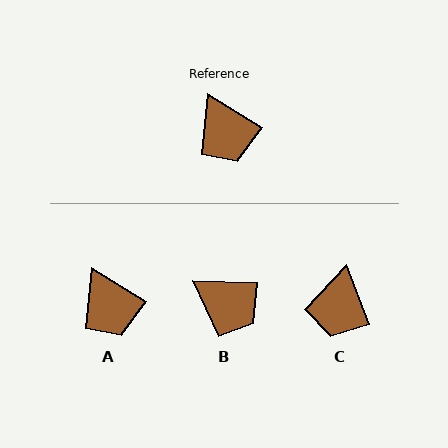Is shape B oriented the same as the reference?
No, it is off by about 30 degrees.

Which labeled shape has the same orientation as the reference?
A.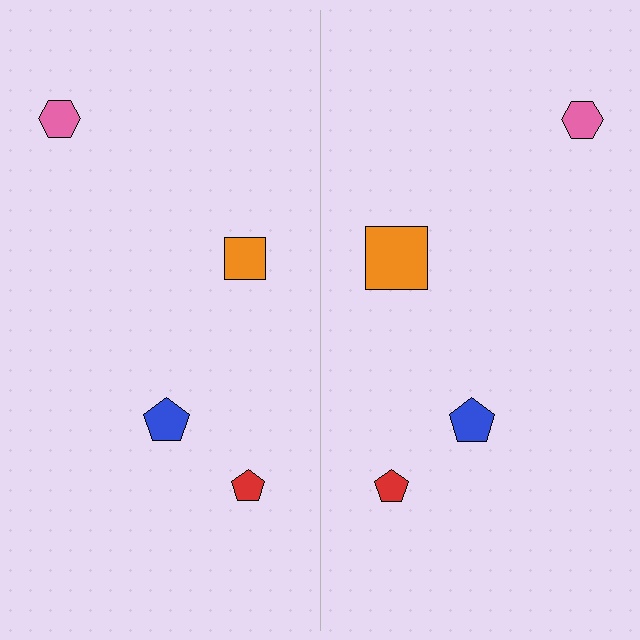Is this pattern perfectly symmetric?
No, the pattern is not perfectly symmetric. The orange square on the right side has a different size than its mirror counterpart.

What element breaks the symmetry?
The orange square on the right side has a different size than its mirror counterpart.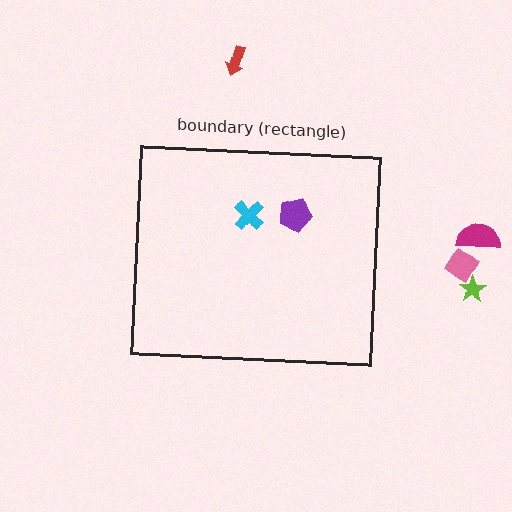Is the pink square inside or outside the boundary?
Outside.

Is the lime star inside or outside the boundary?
Outside.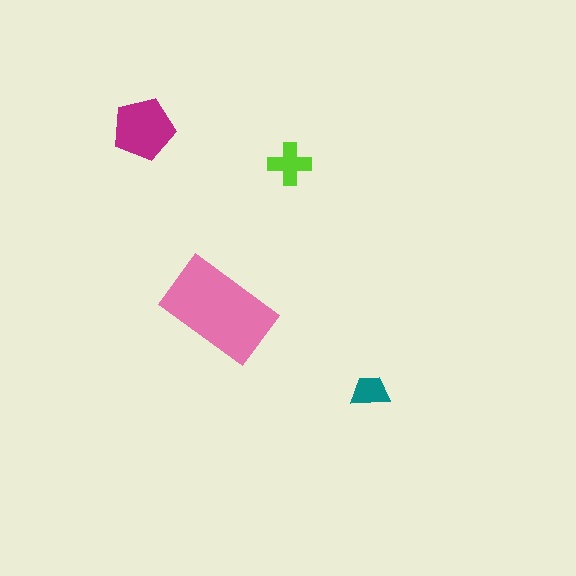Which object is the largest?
The pink rectangle.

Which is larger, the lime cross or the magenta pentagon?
The magenta pentagon.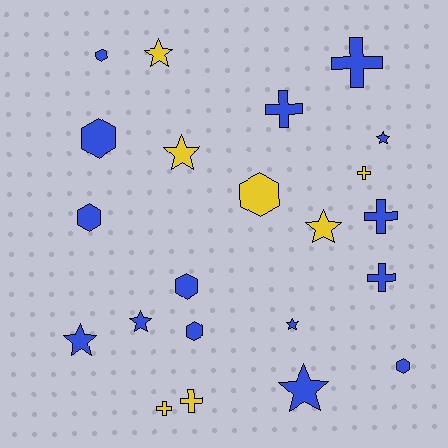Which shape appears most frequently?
Star, with 8 objects.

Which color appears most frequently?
Blue, with 15 objects.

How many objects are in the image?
There are 22 objects.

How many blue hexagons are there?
There are 6 blue hexagons.